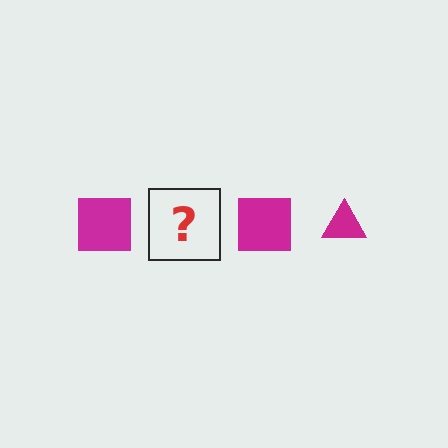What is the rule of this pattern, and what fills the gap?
The rule is that the pattern cycles through square, triangle shapes in magenta. The gap should be filled with a magenta triangle.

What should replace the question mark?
The question mark should be replaced with a magenta triangle.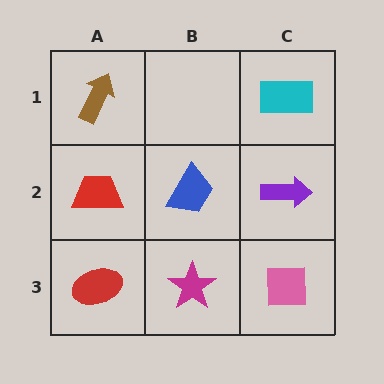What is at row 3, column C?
A pink square.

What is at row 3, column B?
A magenta star.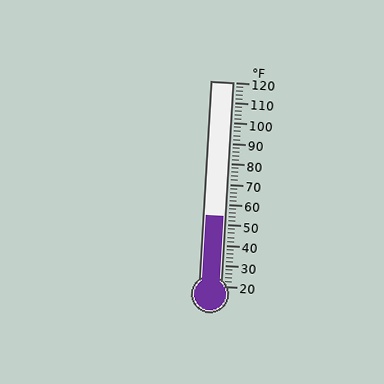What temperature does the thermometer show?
The thermometer shows approximately 54°F.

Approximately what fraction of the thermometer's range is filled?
The thermometer is filled to approximately 35% of its range.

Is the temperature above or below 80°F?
The temperature is below 80°F.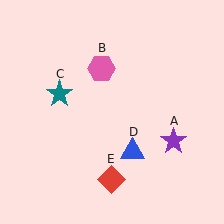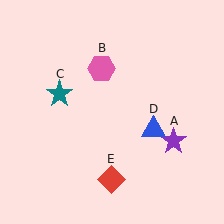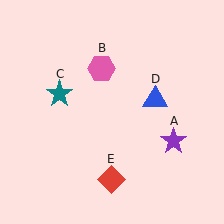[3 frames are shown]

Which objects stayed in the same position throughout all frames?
Purple star (object A) and pink hexagon (object B) and teal star (object C) and red diamond (object E) remained stationary.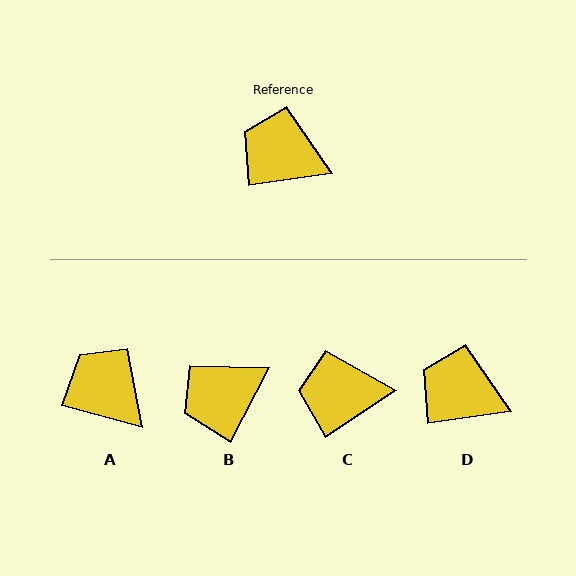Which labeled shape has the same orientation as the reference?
D.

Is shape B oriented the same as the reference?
No, it is off by about 54 degrees.